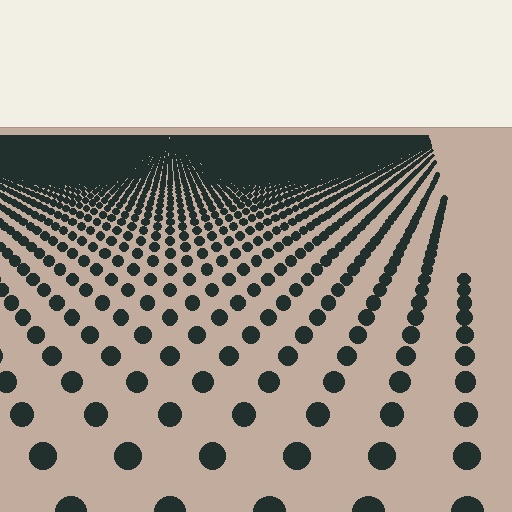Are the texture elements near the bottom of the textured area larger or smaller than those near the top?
Larger. Near the bottom, elements are closer to the viewer and appear at a bigger on-screen size.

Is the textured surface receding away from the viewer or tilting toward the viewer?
The surface is receding away from the viewer. Texture elements get smaller and denser toward the top.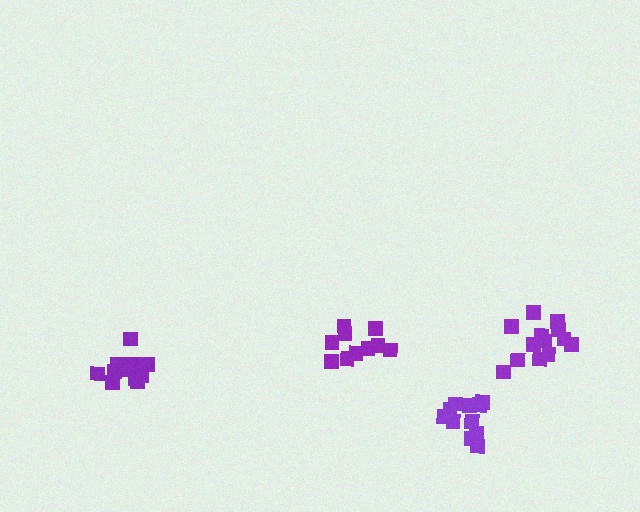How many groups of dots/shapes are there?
There are 4 groups.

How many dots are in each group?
Group 1: 13 dots, Group 2: 13 dots, Group 3: 11 dots, Group 4: 10 dots (47 total).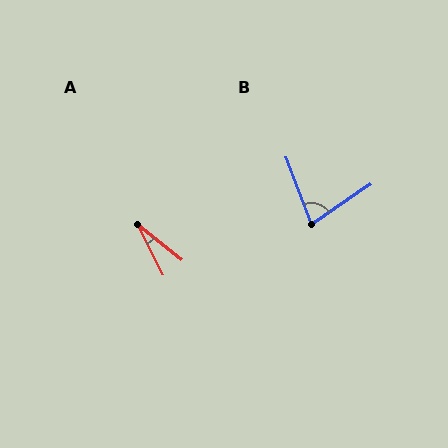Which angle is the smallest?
A, at approximately 25 degrees.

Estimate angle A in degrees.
Approximately 25 degrees.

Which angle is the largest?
B, at approximately 76 degrees.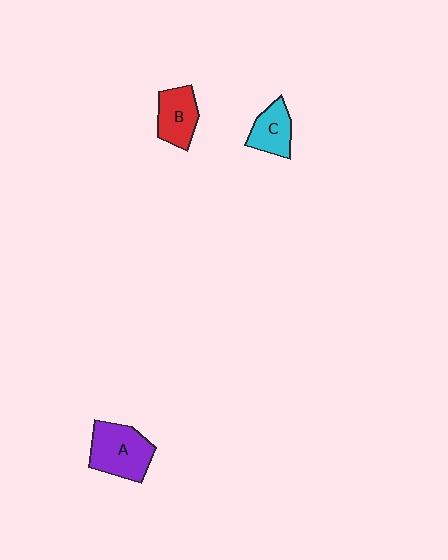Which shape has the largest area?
Shape A (purple).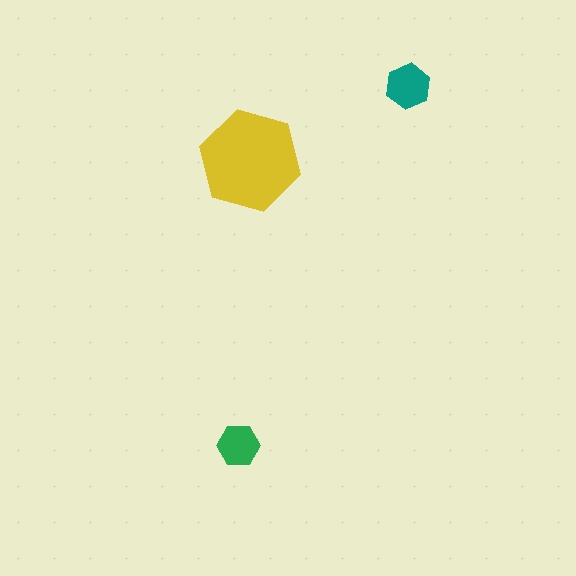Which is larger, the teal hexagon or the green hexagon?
The teal one.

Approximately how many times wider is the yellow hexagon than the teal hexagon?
About 2 times wider.